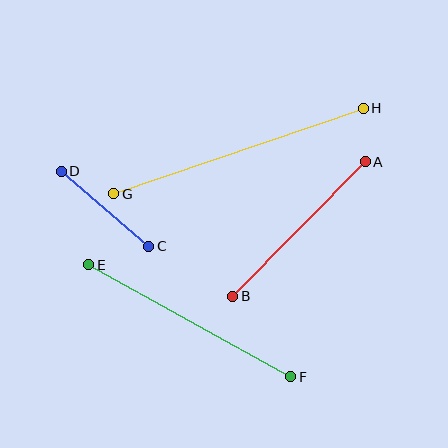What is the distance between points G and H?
The distance is approximately 264 pixels.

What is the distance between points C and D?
The distance is approximately 115 pixels.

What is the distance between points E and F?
The distance is approximately 231 pixels.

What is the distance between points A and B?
The distance is approximately 189 pixels.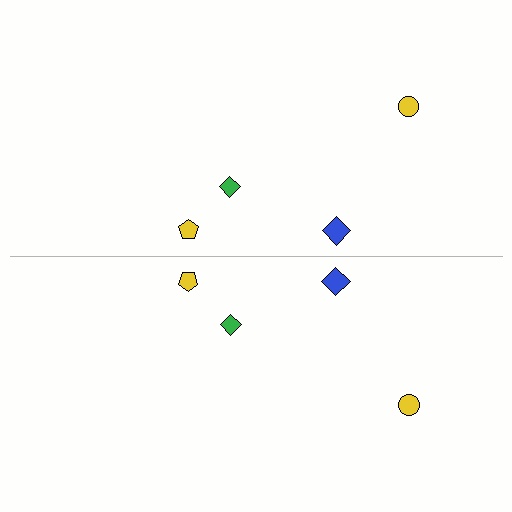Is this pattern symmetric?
Yes, this pattern has bilateral (reflection) symmetry.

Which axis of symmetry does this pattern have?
The pattern has a horizontal axis of symmetry running through the center of the image.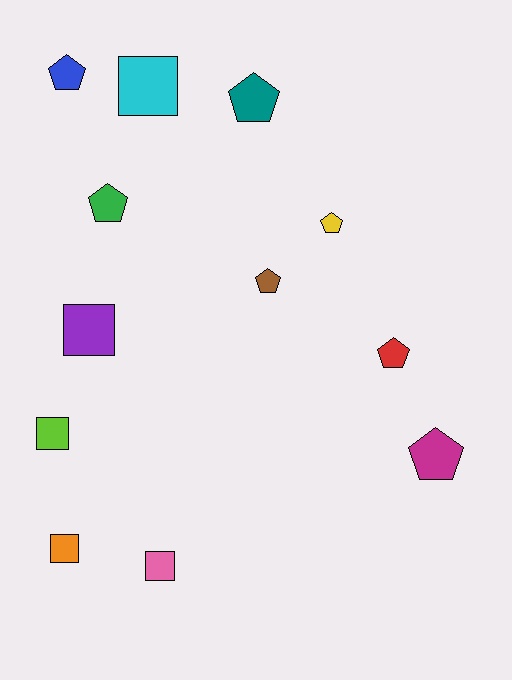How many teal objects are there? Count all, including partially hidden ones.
There is 1 teal object.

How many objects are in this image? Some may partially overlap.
There are 12 objects.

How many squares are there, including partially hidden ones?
There are 5 squares.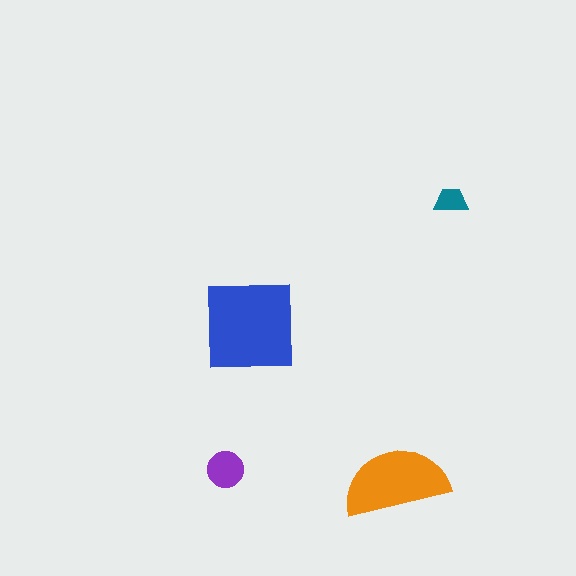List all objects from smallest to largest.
The teal trapezoid, the purple circle, the orange semicircle, the blue square.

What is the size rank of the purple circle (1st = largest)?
3rd.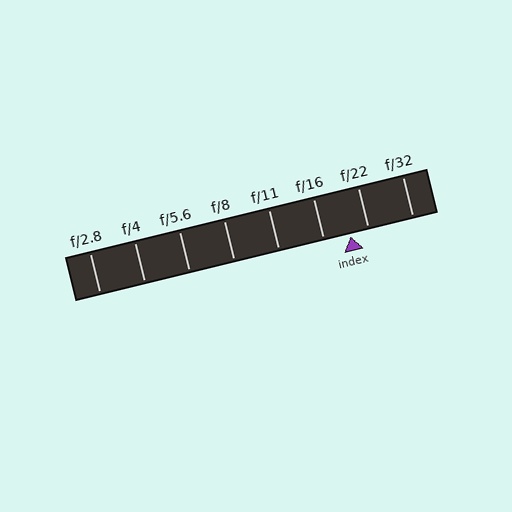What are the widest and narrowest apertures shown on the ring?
The widest aperture shown is f/2.8 and the narrowest is f/32.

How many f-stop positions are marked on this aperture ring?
There are 8 f-stop positions marked.